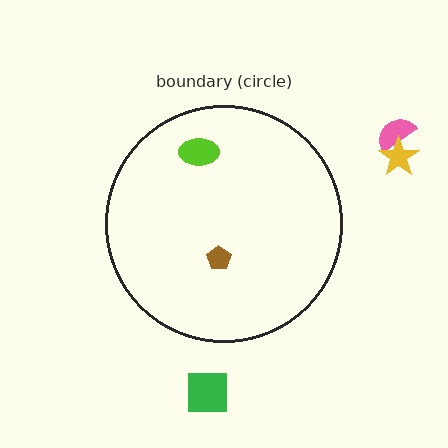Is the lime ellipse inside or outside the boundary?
Inside.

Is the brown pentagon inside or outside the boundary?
Inside.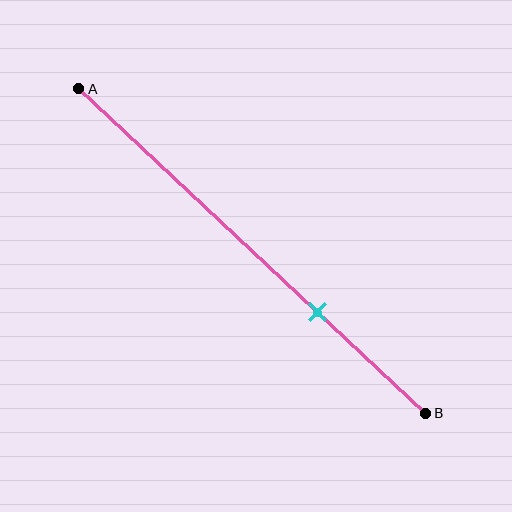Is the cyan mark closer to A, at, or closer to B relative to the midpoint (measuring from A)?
The cyan mark is closer to point B than the midpoint of segment AB.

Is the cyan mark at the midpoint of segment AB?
No, the mark is at about 70% from A, not at the 50% midpoint.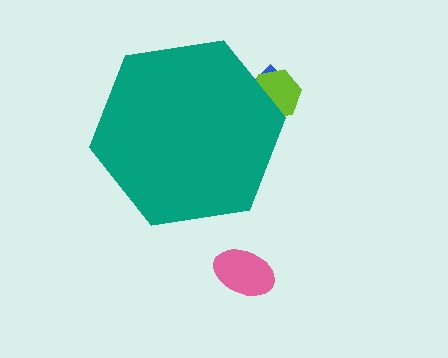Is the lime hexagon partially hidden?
Yes, the lime hexagon is partially hidden behind the teal hexagon.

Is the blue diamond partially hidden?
Yes, the blue diamond is partially hidden behind the teal hexagon.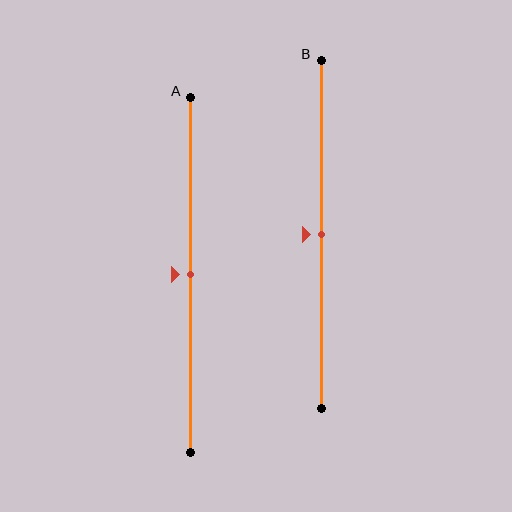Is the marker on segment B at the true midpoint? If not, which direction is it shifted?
Yes, the marker on segment B is at the true midpoint.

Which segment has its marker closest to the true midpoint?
Segment A has its marker closest to the true midpoint.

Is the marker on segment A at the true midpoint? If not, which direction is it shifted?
Yes, the marker on segment A is at the true midpoint.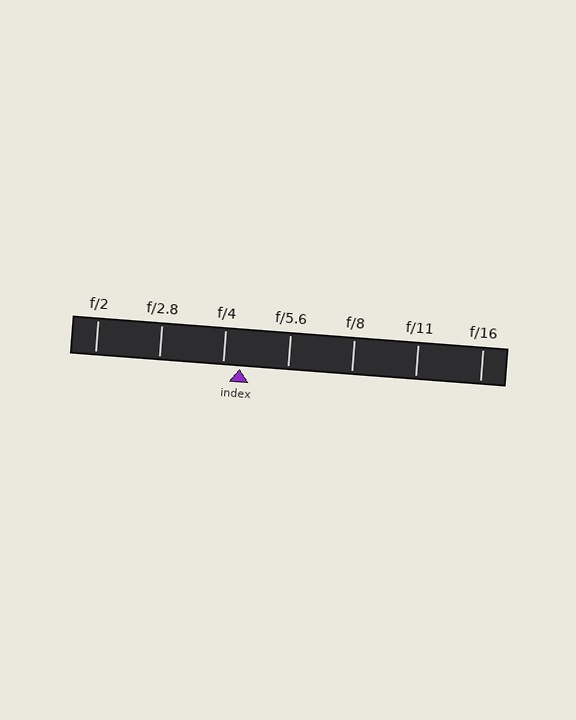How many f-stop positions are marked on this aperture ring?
There are 7 f-stop positions marked.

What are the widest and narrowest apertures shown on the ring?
The widest aperture shown is f/2 and the narrowest is f/16.